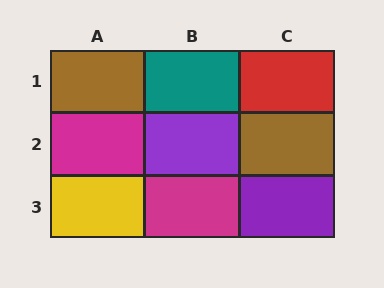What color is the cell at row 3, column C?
Purple.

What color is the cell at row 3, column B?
Magenta.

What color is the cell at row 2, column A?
Magenta.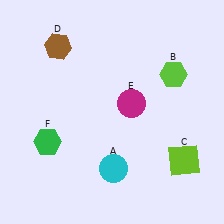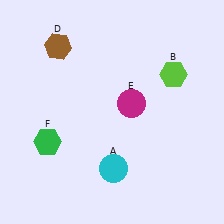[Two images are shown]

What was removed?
The lime square (C) was removed in Image 2.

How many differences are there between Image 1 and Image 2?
There is 1 difference between the two images.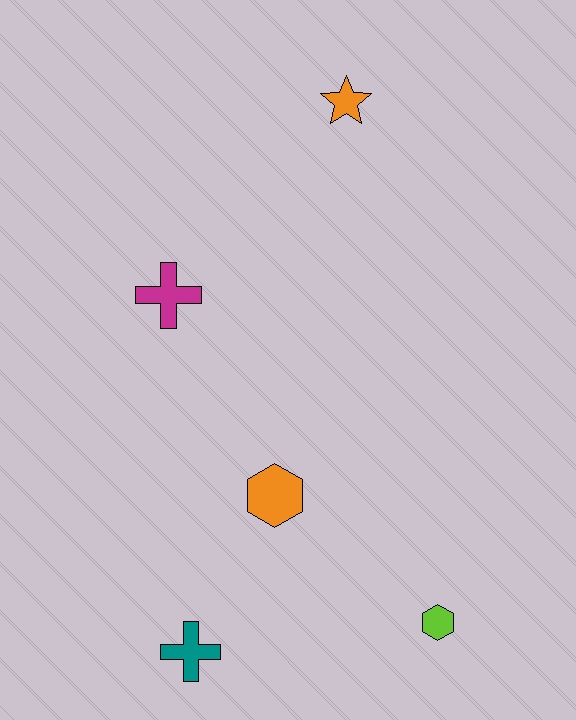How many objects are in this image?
There are 5 objects.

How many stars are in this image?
There is 1 star.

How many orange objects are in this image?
There are 2 orange objects.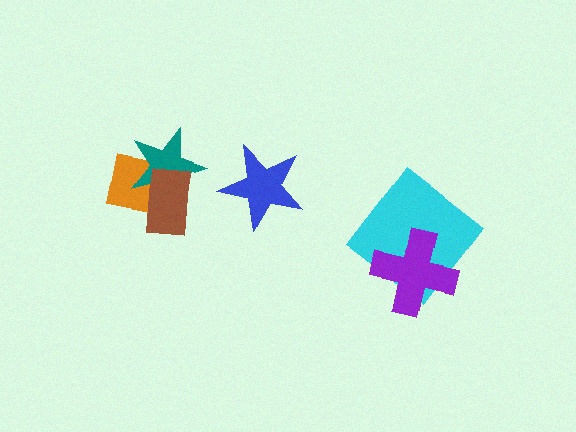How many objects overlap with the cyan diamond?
1 object overlaps with the cyan diamond.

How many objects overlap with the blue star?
0 objects overlap with the blue star.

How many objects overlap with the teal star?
2 objects overlap with the teal star.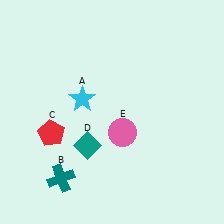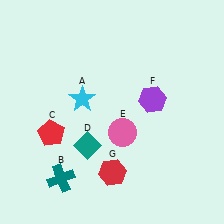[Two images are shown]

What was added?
A purple hexagon (F), a red hexagon (G) were added in Image 2.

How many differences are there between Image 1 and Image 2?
There are 2 differences between the two images.